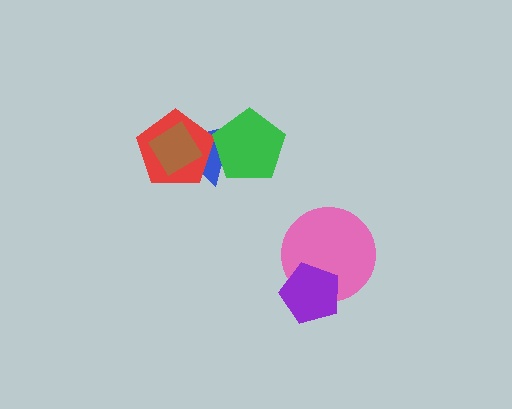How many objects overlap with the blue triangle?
3 objects overlap with the blue triangle.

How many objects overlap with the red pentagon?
2 objects overlap with the red pentagon.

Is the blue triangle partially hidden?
Yes, it is partially covered by another shape.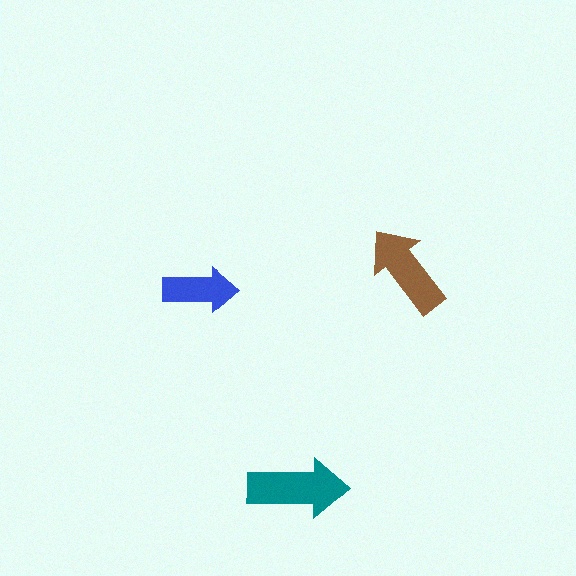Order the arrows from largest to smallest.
the teal one, the brown one, the blue one.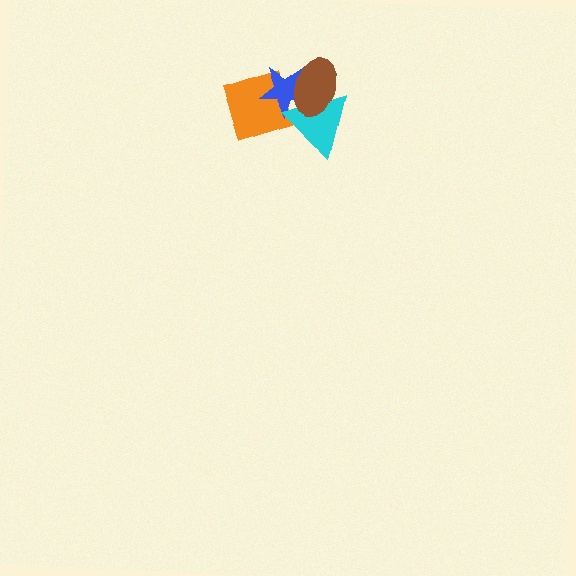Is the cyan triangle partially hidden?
Yes, it is partially covered by another shape.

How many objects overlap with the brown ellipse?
3 objects overlap with the brown ellipse.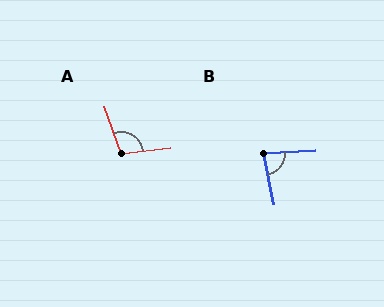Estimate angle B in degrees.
Approximately 82 degrees.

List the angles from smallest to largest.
B (82°), A (103°).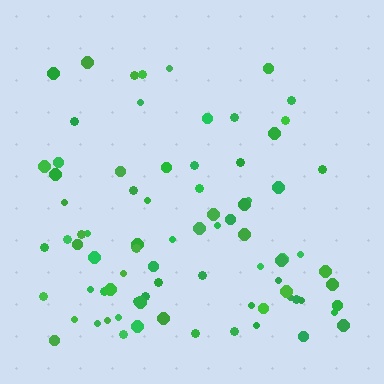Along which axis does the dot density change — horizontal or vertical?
Vertical.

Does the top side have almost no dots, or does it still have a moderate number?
Still a moderate number, just noticeably fewer than the bottom.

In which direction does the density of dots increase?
From top to bottom, with the bottom side densest.